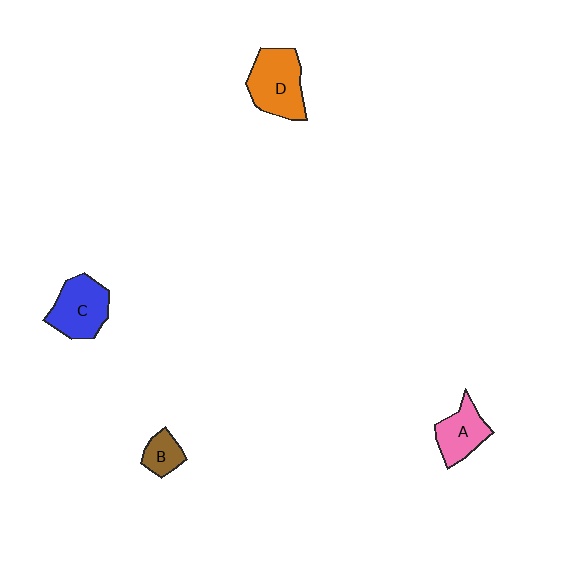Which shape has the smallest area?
Shape B (brown).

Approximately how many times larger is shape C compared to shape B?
Approximately 2.1 times.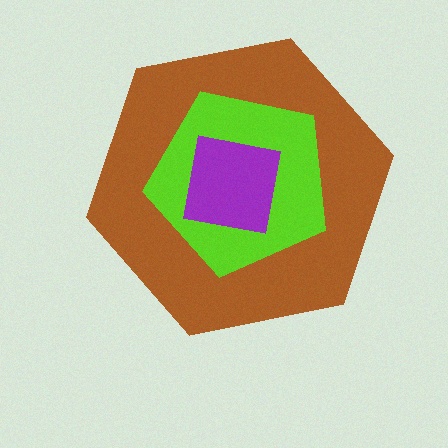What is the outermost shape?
The brown hexagon.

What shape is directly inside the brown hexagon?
The lime pentagon.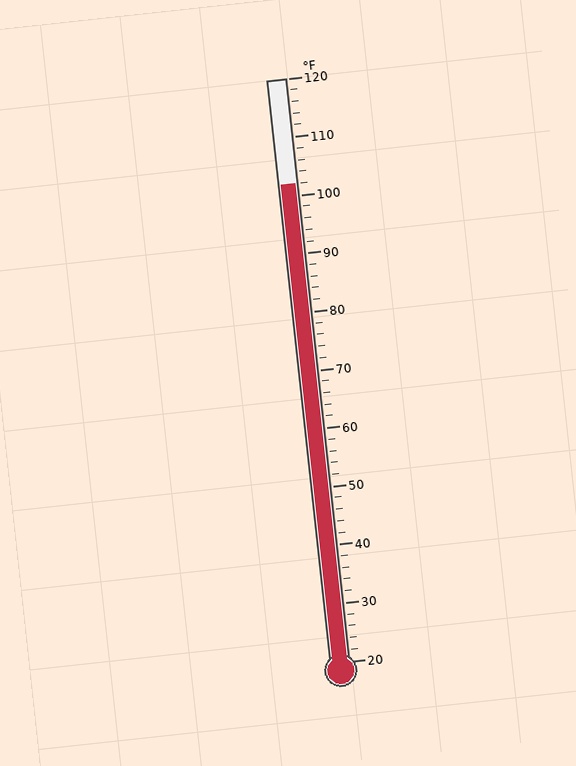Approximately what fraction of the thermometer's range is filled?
The thermometer is filled to approximately 80% of its range.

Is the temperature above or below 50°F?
The temperature is above 50°F.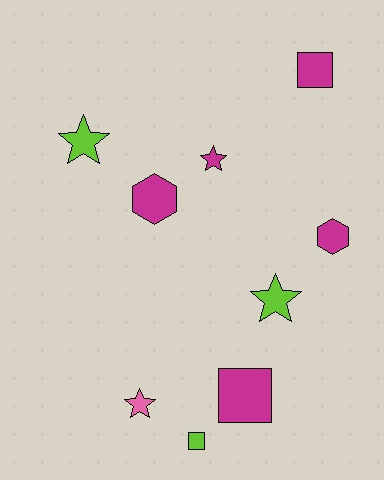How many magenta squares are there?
There are 2 magenta squares.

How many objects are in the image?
There are 9 objects.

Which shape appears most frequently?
Star, with 4 objects.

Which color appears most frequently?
Magenta, with 5 objects.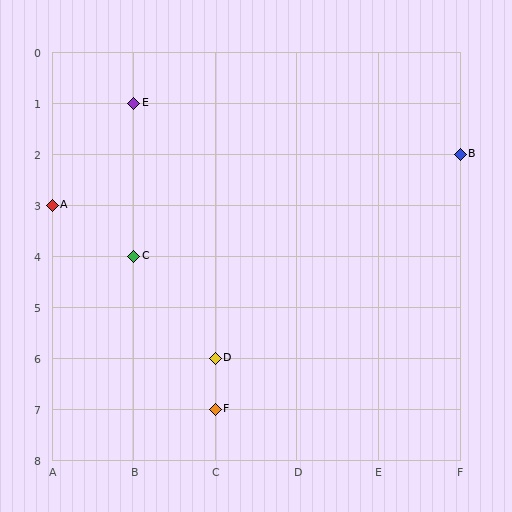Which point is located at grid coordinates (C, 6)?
Point D is at (C, 6).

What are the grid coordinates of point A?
Point A is at grid coordinates (A, 3).